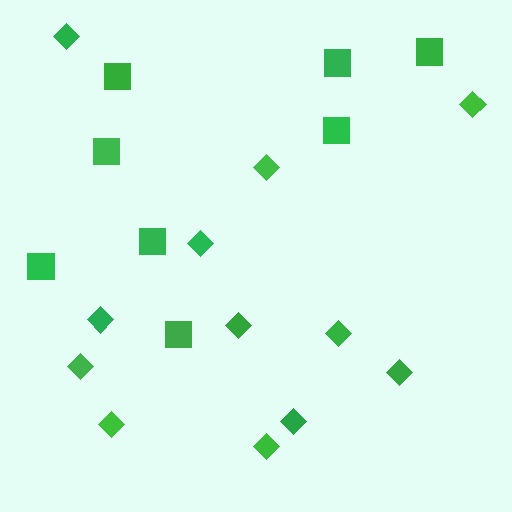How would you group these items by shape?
There are 2 groups: one group of squares (8) and one group of diamonds (12).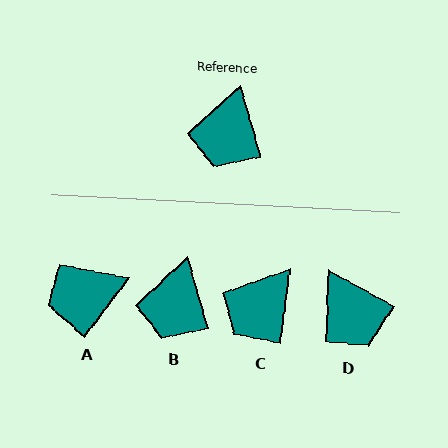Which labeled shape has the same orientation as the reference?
B.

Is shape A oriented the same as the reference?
No, it is off by about 53 degrees.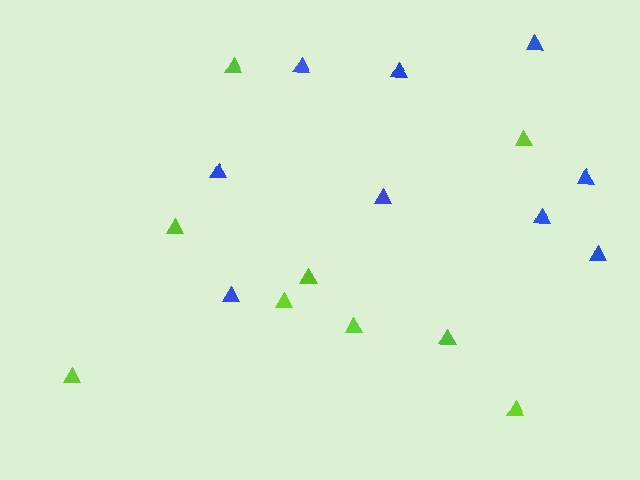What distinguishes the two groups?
There are 2 groups: one group of blue triangles (9) and one group of lime triangles (9).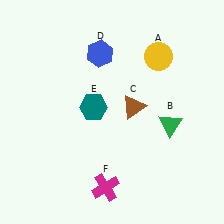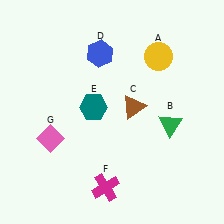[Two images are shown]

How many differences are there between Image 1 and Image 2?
There is 1 difference between the two images.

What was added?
A pink diamond (G) was added in Image 2.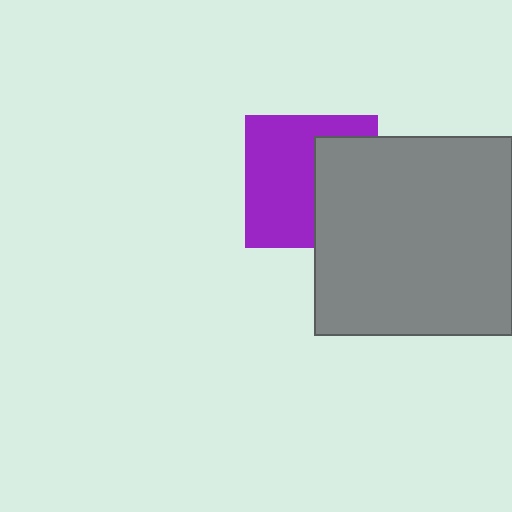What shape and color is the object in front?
The object in front is a gray square.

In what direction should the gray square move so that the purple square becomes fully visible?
The gray square should move right. That is the shortest direction to clear the overlap and leave the purple square fully visible.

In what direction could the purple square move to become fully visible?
The purple square could move left. That would shift it out from behind the gray square entirely.